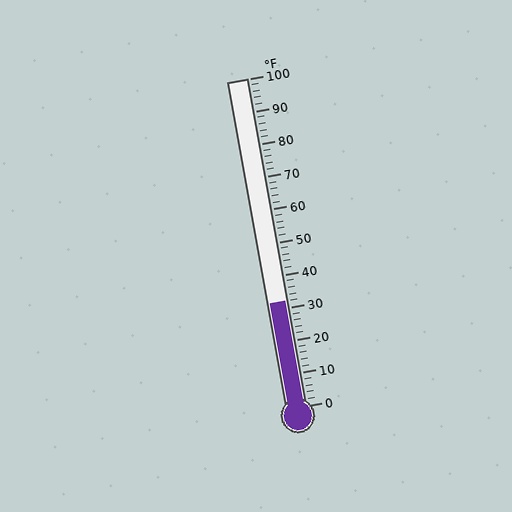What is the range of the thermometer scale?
The thermometer scale ranges from 0°F to 100°F.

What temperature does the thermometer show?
The thermometer shows approximately 32°F.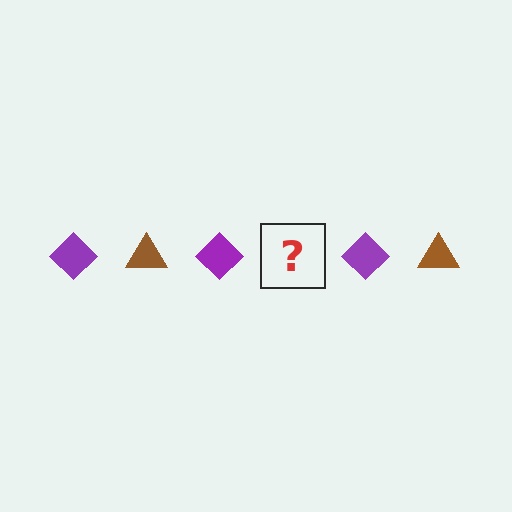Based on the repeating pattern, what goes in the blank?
The blank should be a brown triangle.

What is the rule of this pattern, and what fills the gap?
The rule is that the pattern alternates between purple diamond and brown triangle. The gap should be filled with a brown triangle.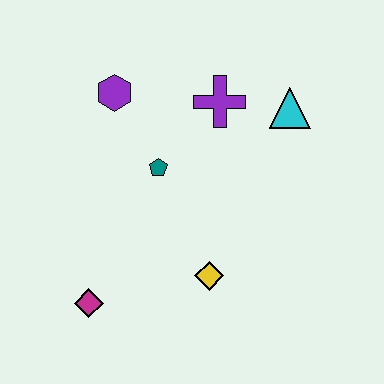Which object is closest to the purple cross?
The cyan triangle is closest to the purple cross.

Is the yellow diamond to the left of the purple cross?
Yes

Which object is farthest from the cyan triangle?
The magenta diamond is farthest from the cyan triangle.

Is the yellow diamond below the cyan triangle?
Yes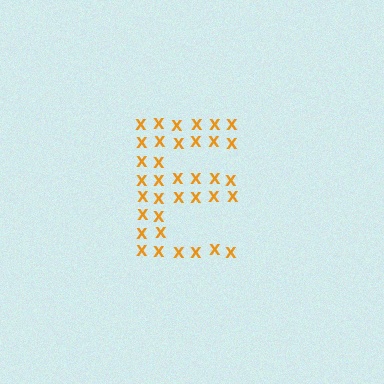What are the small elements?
The small elements are letter X's.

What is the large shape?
The large shape is the letter E.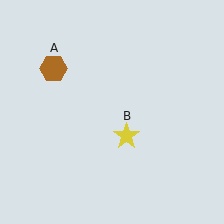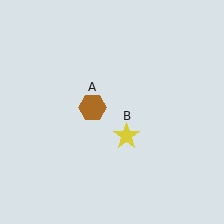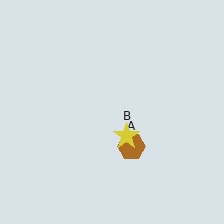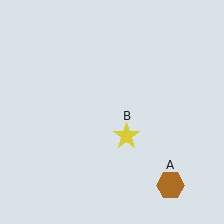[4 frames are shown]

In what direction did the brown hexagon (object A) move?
The brown hexagon (object A) moved down and to the right.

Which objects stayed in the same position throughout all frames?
Yellow star (object B) remained stationary.